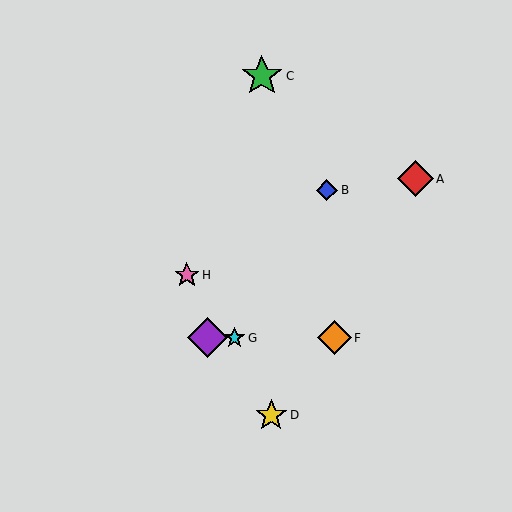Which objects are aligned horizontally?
Objects E, F, G are aligned horizontally.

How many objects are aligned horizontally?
3 objects (E, F, G) are aligned horizontally.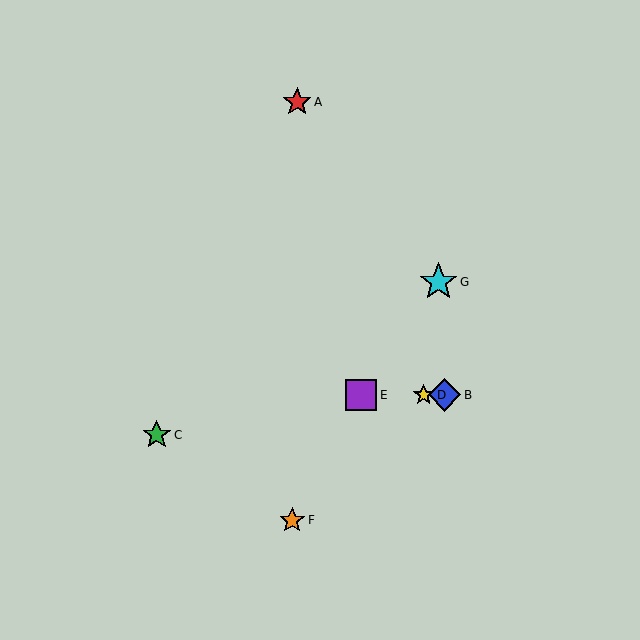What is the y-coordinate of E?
Object E is at y≈395.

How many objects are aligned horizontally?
3 objects (B, D, E) are aligned horizontally.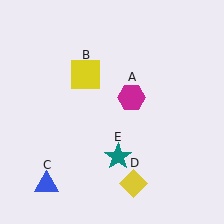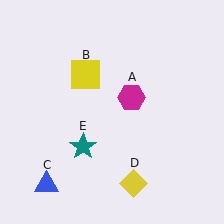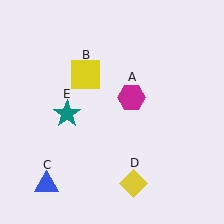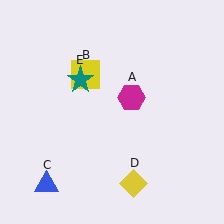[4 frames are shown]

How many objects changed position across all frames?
1 object changed position: teal star (object E).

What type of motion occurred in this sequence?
The teal star (object E) rotated clockwise around the center of the scene.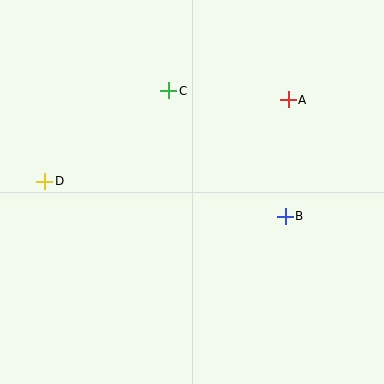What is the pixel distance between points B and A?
The distance between B and A is 117 pixels.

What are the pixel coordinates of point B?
Point B is at (285, 216).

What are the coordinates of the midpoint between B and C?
The midpoint between B and C is at (227, 154).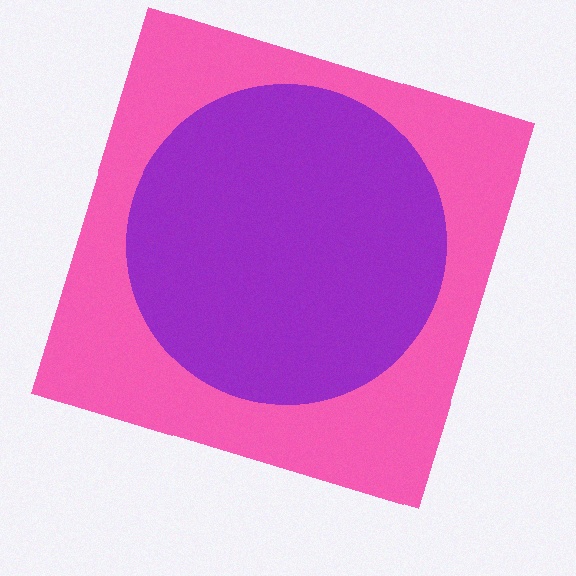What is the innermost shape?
The purple circle.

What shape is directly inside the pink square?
The purple circle.